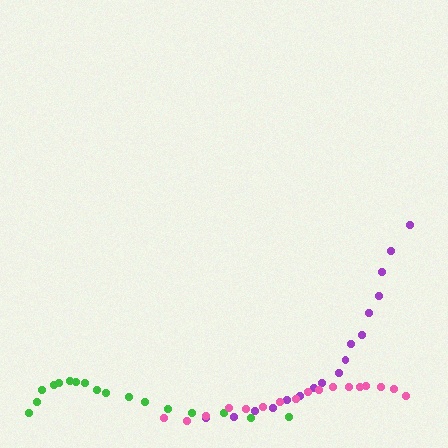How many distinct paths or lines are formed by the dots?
There are 3 distinct paths.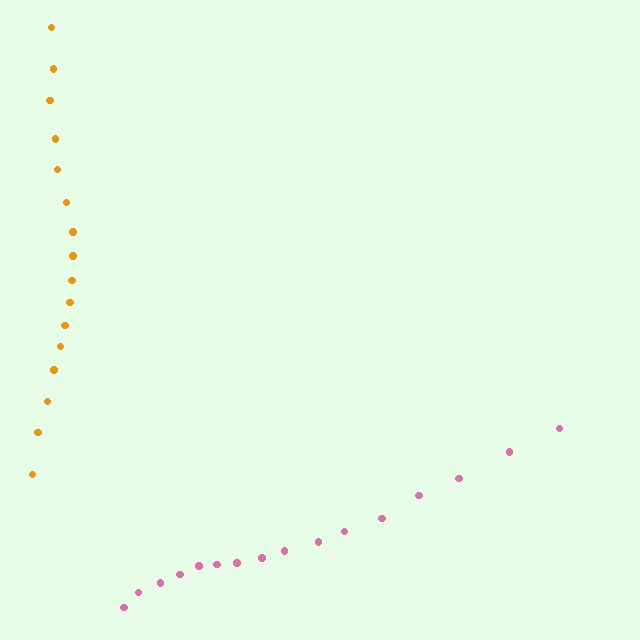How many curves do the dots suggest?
There are 2 distinct paths.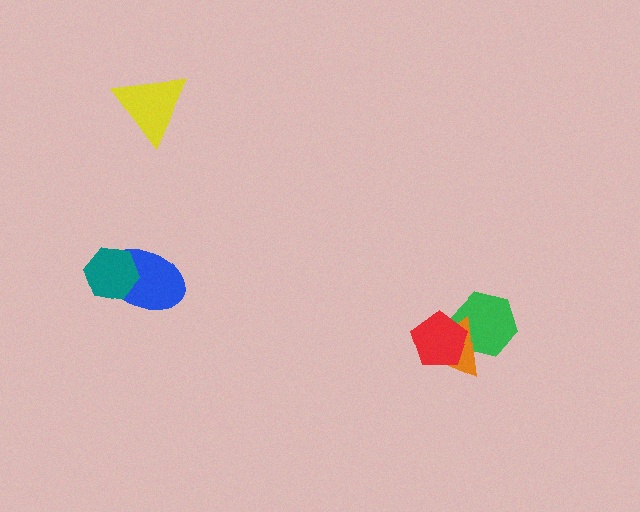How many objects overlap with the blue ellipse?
1 object overlaps with the blue ellipse.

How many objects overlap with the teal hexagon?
1 object overlaps with the teal hexagon.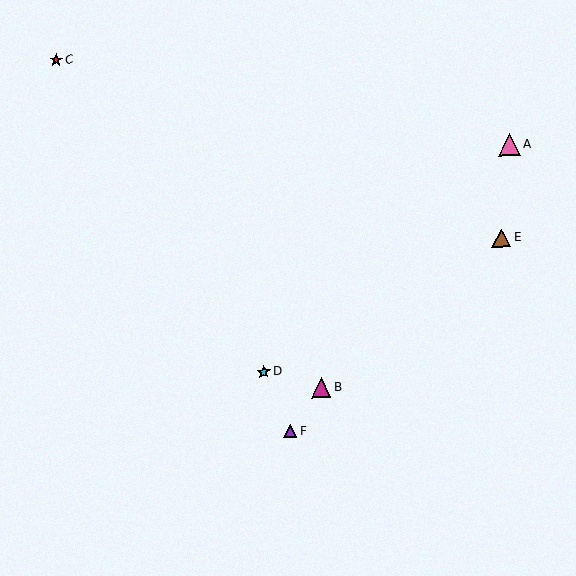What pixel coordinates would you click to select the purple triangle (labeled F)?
Click at (290, 431) to select the purple triangle F.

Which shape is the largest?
The pink triangle (labeled A) is the largest.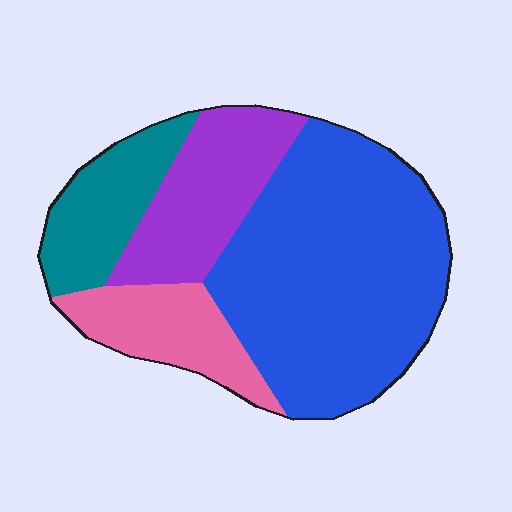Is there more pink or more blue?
Blue.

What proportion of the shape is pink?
Pink covers about 15% of the shape.